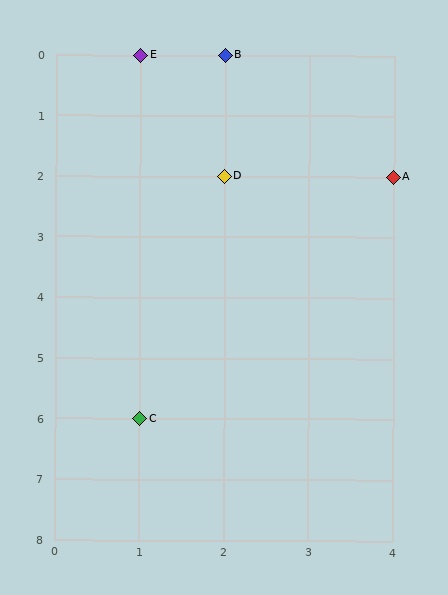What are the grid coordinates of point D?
Point D is at grid coordinates (2, 2).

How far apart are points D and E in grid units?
Points D and E are 1 column and 2 rows apart (about 2.2 grid units diagonally).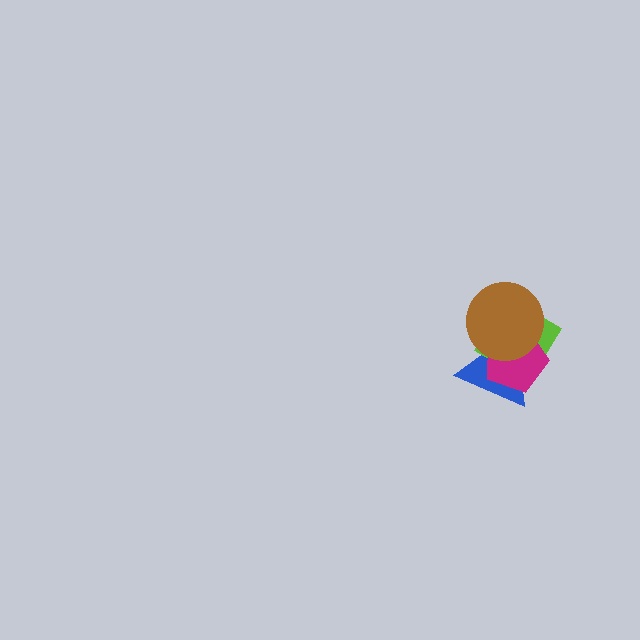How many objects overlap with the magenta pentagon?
3 objects overlap with the magenta pentagon.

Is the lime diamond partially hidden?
Yes, it is partially covered by another shape.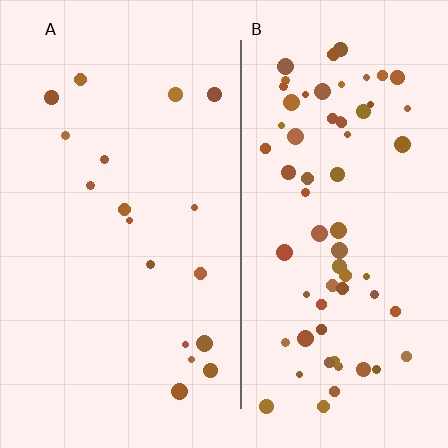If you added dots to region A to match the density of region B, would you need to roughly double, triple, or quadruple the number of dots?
Approximately quadruple.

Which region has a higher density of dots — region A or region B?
B (the right).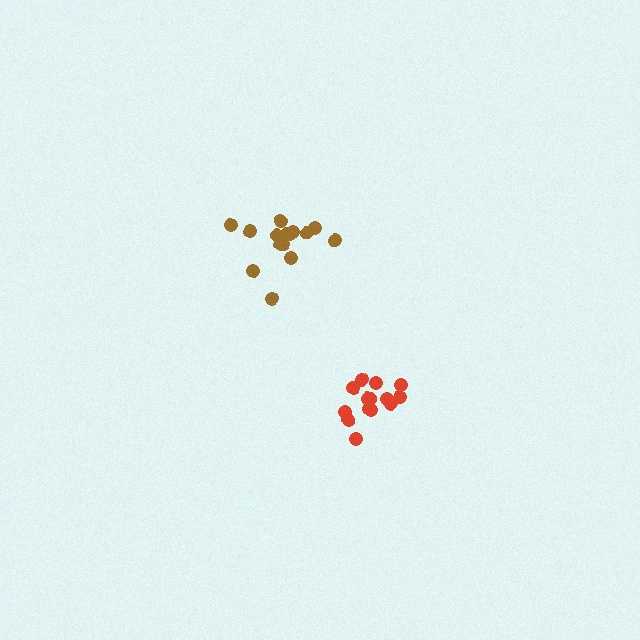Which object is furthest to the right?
The red cluster is rightmost.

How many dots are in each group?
Group 1: 15 dots, Group 2: 15 dots (30 total).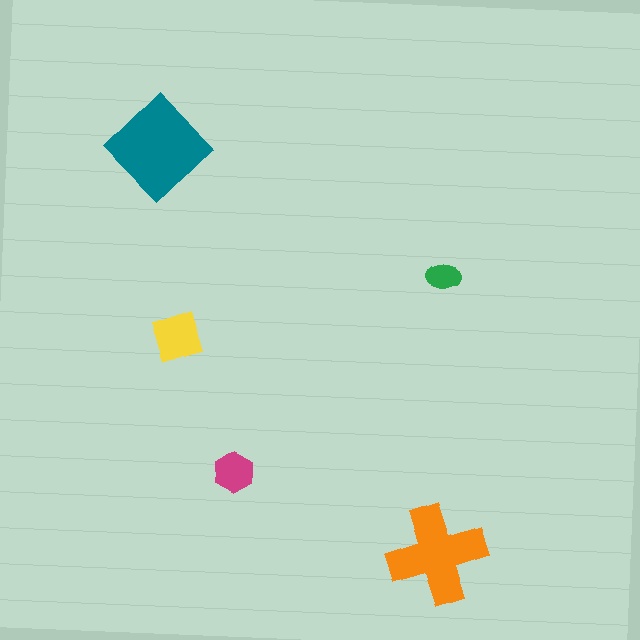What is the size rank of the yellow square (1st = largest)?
3rd.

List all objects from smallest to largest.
The green ellipse, the magenta hexagon, the yellow square, the orange cross, the teal diamond.